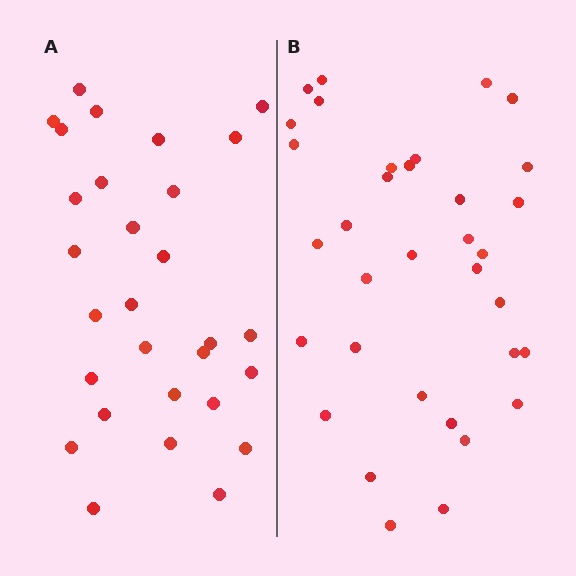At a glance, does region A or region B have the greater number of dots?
Region B (the right region) has more dots.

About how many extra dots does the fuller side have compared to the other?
Region B has about 5 more dots than region A.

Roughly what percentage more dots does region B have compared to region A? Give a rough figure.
About 15% more.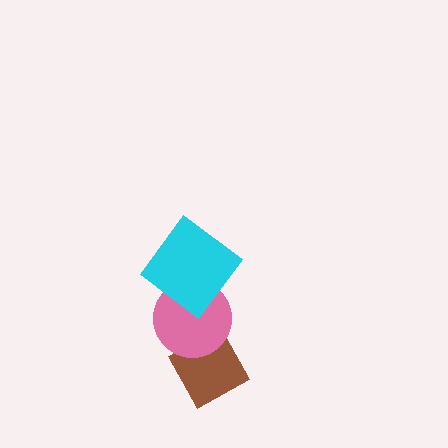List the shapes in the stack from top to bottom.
From top to bottom: the cyan diamond, the pink circle, the brown diamond.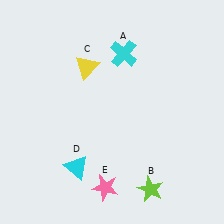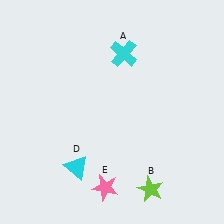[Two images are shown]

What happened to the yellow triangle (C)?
The yellow triangle (C) was removed in Image 2. It was in the top-left area of Image 1.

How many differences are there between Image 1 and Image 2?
There is 1 difference between the two images.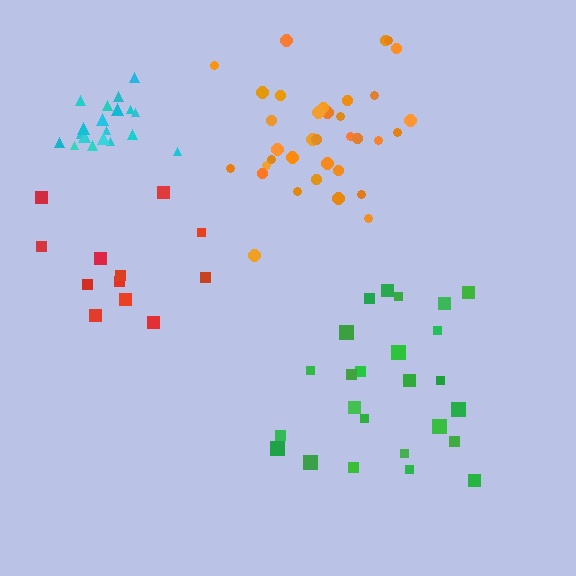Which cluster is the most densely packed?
Cyan.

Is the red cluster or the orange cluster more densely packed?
Orange.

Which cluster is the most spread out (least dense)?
Red.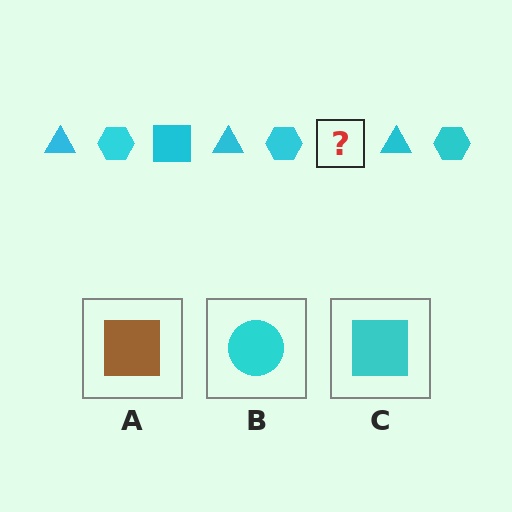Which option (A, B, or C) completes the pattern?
C.